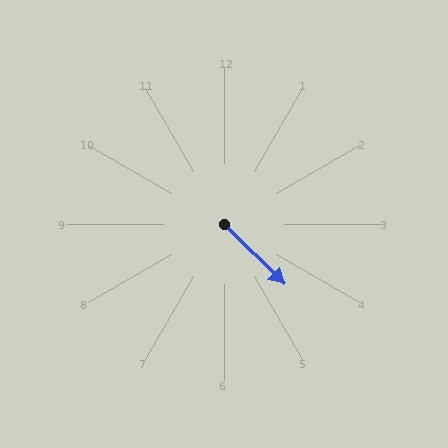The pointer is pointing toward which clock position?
Roughly 4 o'clock.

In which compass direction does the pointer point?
Southeast.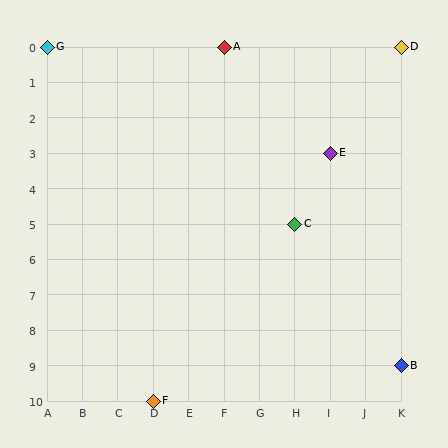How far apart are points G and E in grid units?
Points G and E are 8 columns and 3 rows apart (about 8.5 grid units diagonally).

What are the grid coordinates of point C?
Point C is at grid coordinates (H, 5).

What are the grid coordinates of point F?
Point F is at grid coordinates (D, 10).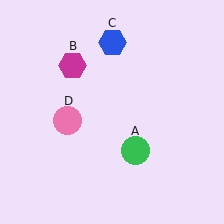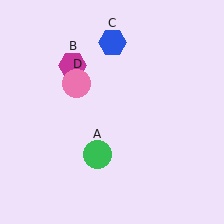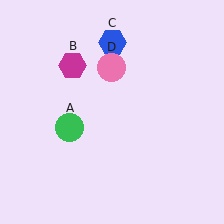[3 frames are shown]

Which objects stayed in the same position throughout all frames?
Magenta hexagon (object B) and blue hexagon (object C) remained stationary.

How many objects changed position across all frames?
2 objects changed position: green circle (object A), pink circle (object D).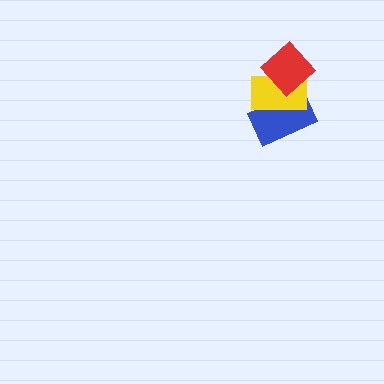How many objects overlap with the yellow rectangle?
2 objects overlap with the yellow rectangle.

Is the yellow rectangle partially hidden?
Yes, it is partially covered by another shape.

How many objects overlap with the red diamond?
2 objects overlap with the red diamond.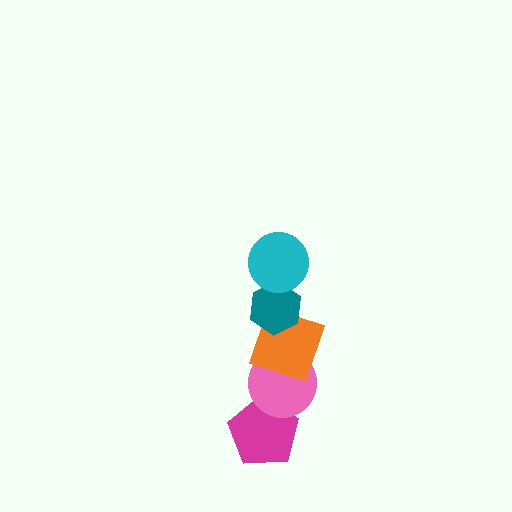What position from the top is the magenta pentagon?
The magenta pentagon is 5th from the top.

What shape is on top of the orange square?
The teal hexagon is on top of the orange square.